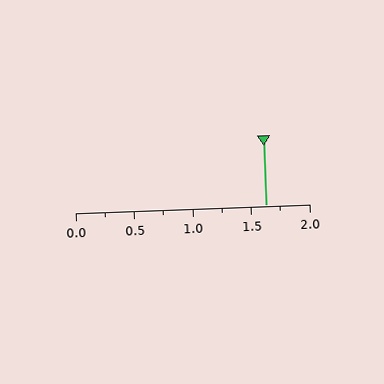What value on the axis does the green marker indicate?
The marker indicates approximately 1.62.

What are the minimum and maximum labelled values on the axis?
The axis runs from 0.0 to 2.0.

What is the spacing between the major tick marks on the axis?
The major ticks are spaced 0.5 apart.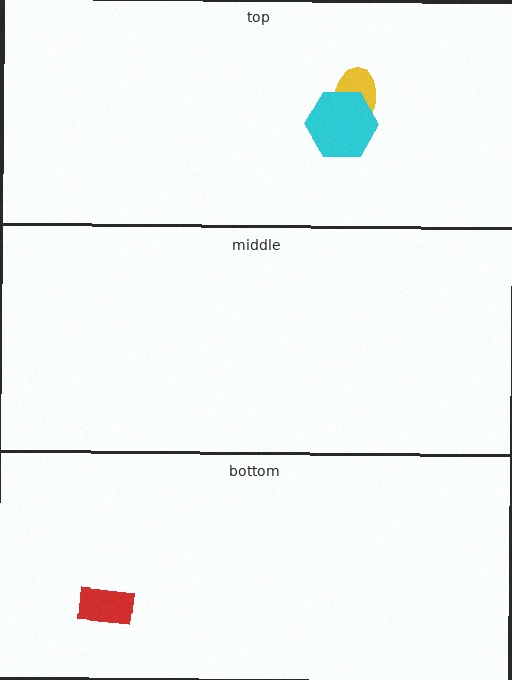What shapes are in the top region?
The yellow ellipse, the cyan hexagon.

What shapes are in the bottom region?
The red rectangle.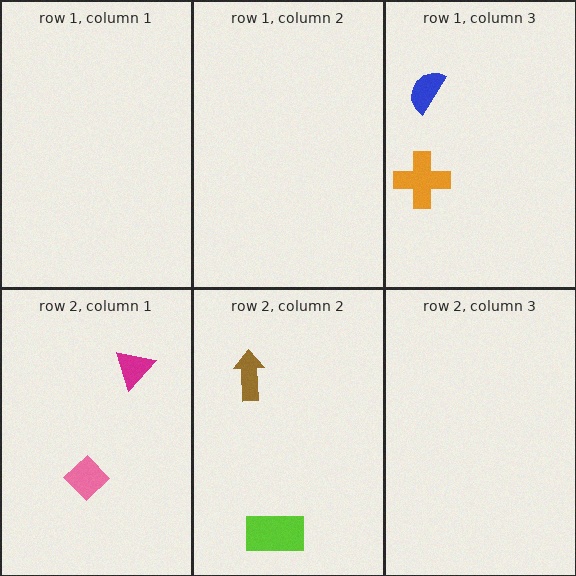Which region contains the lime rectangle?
The row 2, column 2 region.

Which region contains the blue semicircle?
The row 1, column 3 region.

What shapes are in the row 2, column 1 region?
The magenta triangle, the pink diamond.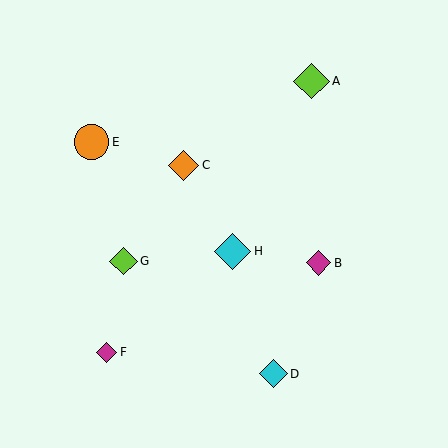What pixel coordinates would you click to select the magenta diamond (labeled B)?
Click at (318, 263) to select the magenta diamond B.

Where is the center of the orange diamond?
The center of the orange diamond is at (183, 165).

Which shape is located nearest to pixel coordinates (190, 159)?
The orange diamond (labeled C) at (183, 165) is nearest to that location.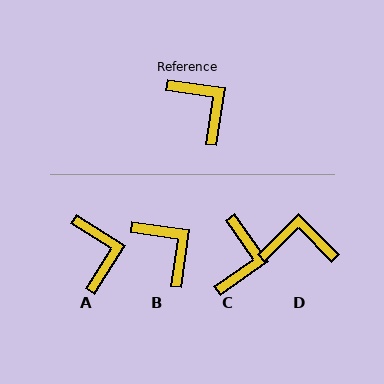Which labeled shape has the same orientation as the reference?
B.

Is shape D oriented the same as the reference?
No, it is off by about 53 degrees.